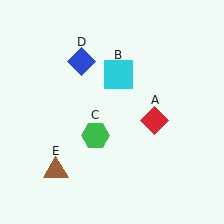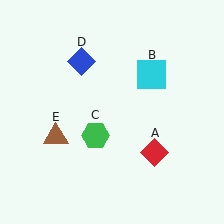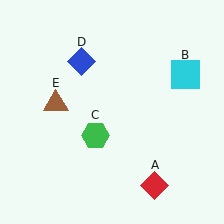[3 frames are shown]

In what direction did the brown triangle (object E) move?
The brown triangle (object E) moved up.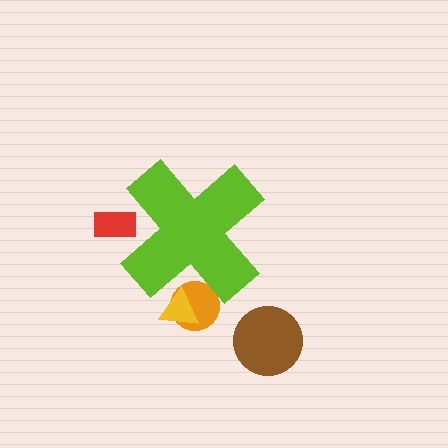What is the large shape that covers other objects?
A lime cross.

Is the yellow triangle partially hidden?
Yes, the yellow triangle is partially hidden behind the lime cross.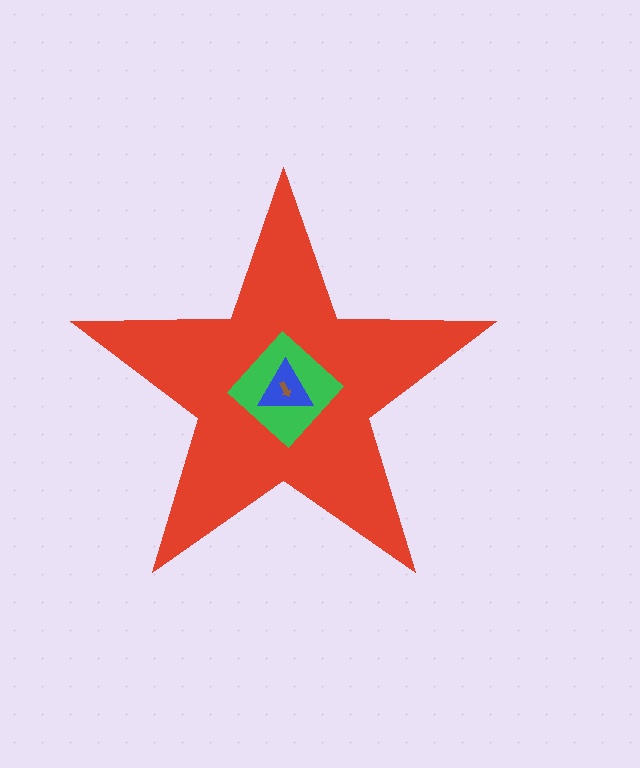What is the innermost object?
The brown arrow.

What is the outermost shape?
The red star.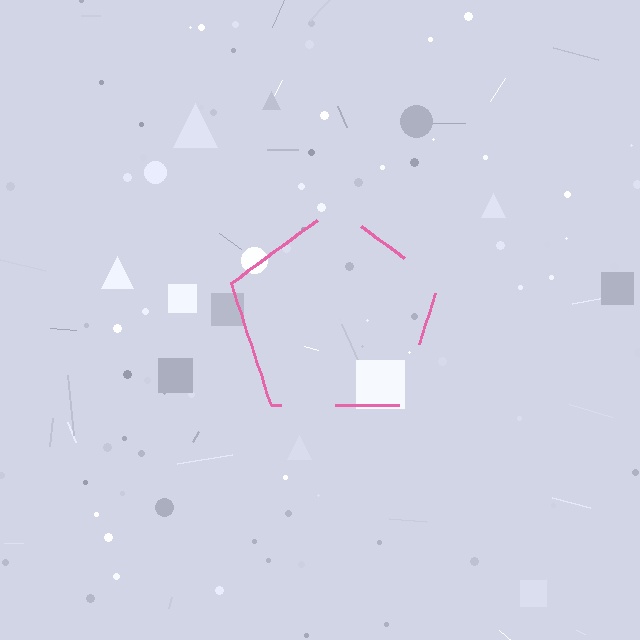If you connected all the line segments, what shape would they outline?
They would outline a pentagon.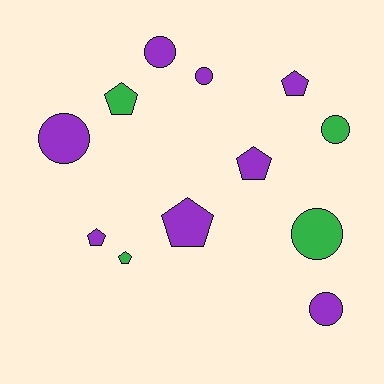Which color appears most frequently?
Purple, with 8 objects.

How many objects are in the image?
There are 12 objects.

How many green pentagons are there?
There are 2 green pentagons.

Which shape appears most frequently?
Circle, with 6 objects.